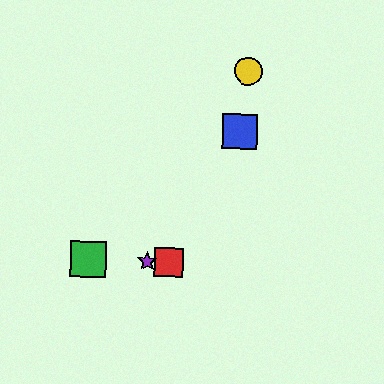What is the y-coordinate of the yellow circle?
The yellow circle is at y≈71.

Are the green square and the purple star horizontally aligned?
Yes, both are at y≈259.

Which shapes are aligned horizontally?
The red square, the green square, the purple star are aligned horizontally.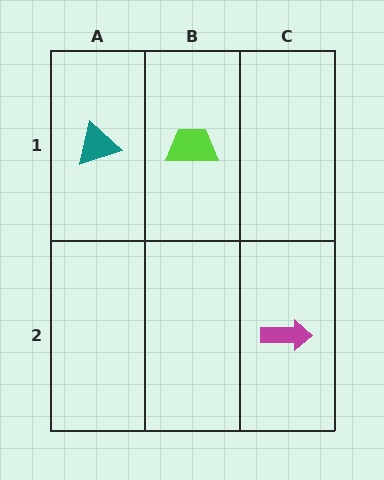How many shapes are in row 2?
1 shape.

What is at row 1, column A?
A teal triangle.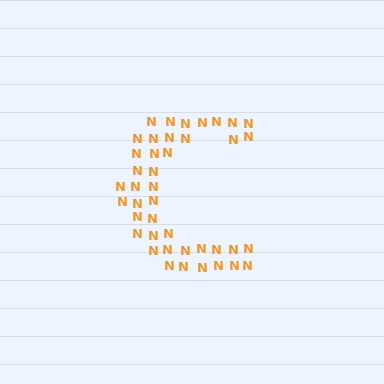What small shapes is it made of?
It is made of small letter N's.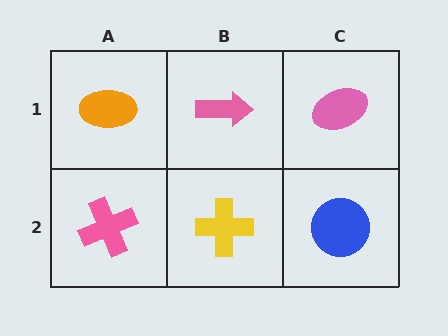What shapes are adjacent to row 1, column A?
A pink cross (row 2, column A), a pink arrow (row 1, column B).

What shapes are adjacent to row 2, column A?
An orange ellipse (row 1, column A), a yellow cross (row 2, column B).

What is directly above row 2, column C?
A pink ellipse.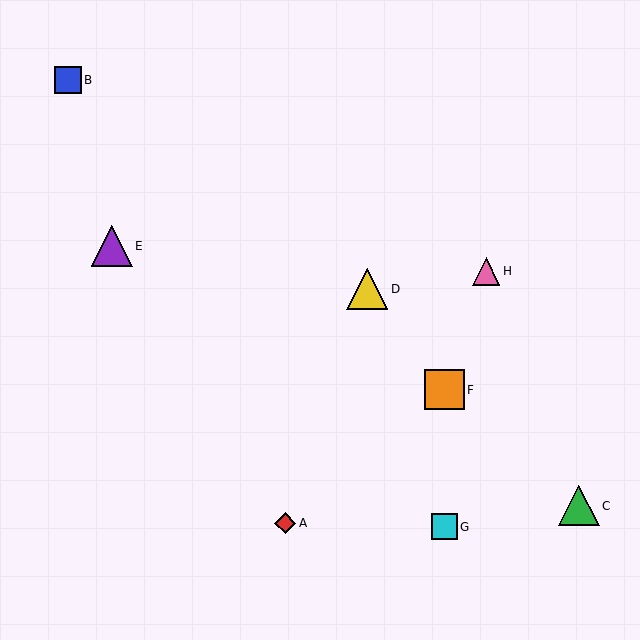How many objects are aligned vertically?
2 objects (F, G) are aligned vertically.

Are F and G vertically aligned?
Yes, both are at x≈444.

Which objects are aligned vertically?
Objects F, G are aligned vertically.